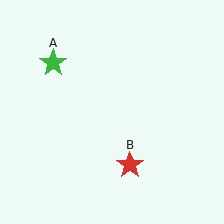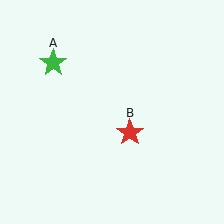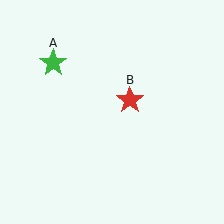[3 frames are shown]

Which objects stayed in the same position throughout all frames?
Green star (object A) remained stationary.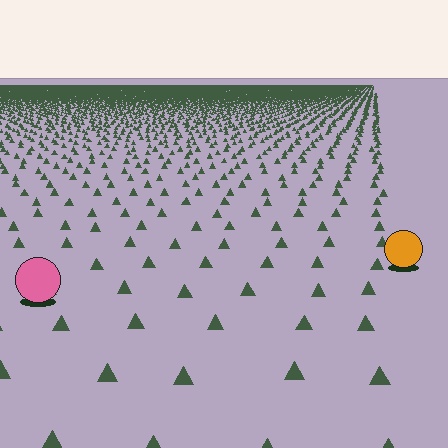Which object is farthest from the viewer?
The orange circle is farthest from the viewer. It appears smaller and the ground texture around it is denser.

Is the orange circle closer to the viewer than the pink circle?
No. The pink circle is closer — you can tell from the texture gradient: the ground texture is coarser near it.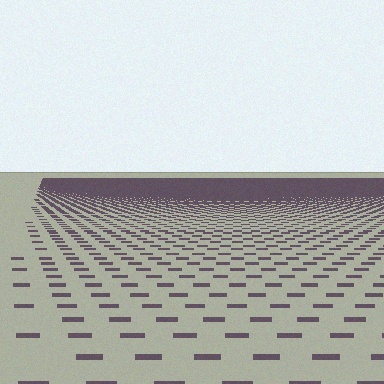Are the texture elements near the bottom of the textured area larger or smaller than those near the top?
Larger. Near the bottom, elements are closer to the viewer and appear at a bigger on-screen size.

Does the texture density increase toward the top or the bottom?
Density increases toward the top.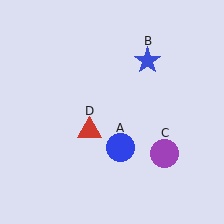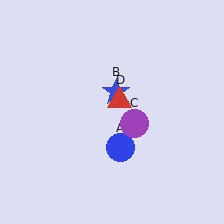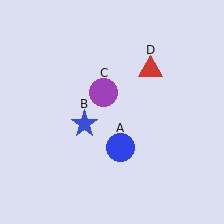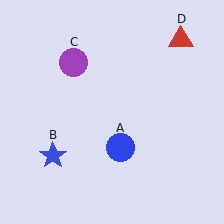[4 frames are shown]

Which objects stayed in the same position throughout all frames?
Blue circle (object A) remained stationary.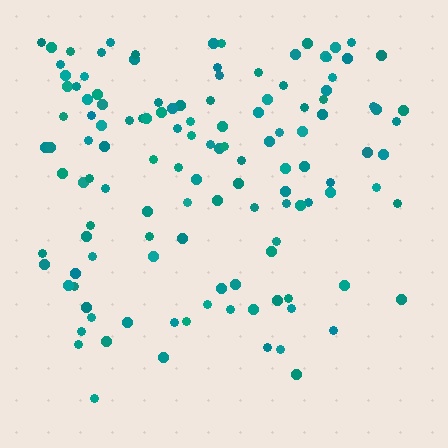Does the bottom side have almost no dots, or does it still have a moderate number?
Still a moderate number, just noticeably fewer than the top.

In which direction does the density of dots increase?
From bottom to top, with the top side densest.